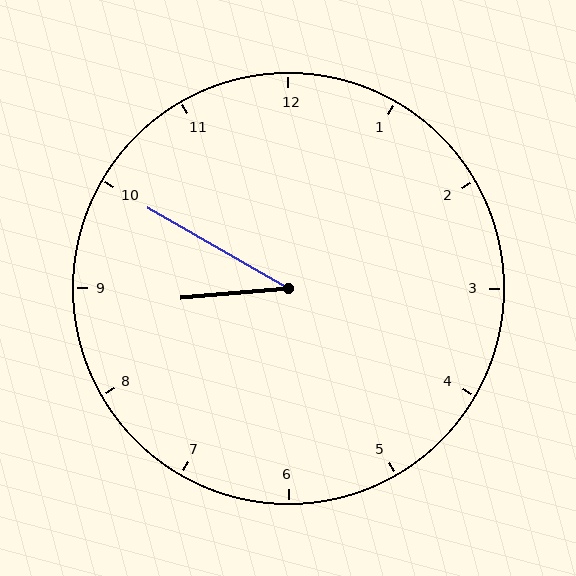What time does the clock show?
8:50.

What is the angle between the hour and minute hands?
Approximately 35 degrees.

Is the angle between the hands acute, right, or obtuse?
It is acute.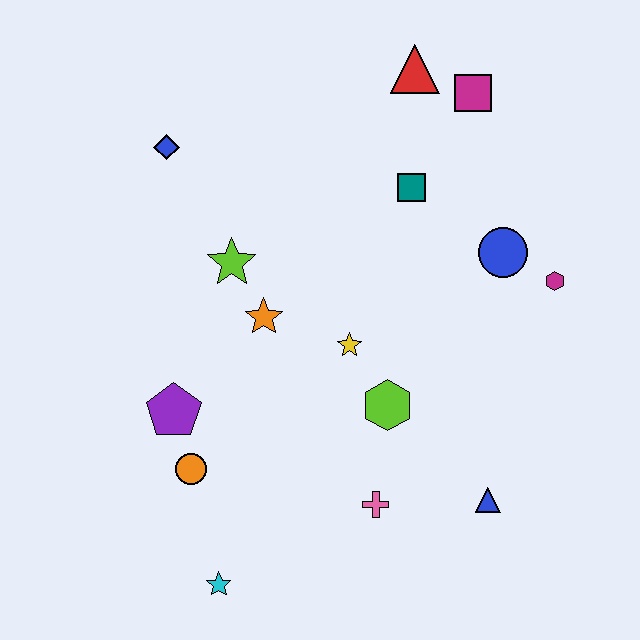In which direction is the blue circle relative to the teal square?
The blue circle is to the right of the teal square.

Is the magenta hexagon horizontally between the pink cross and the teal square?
No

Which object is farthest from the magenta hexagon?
The cyan star is farthest from the magenta hexagon.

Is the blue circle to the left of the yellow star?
No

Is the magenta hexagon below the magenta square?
Yes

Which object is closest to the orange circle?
The purple pentagon is closest to the orange circle.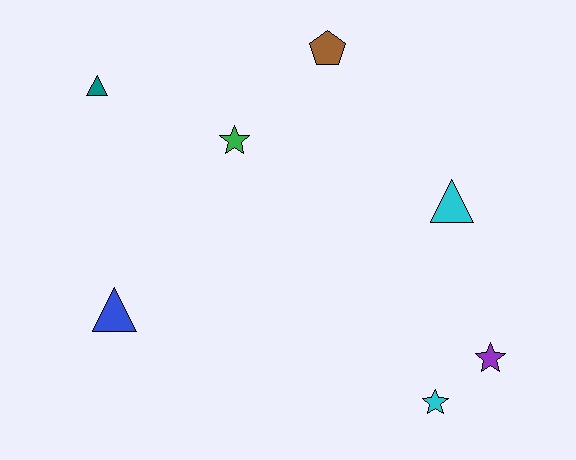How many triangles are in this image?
There are 3 triangles.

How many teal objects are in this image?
There is 1 teal object.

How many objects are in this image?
There are 7 objects.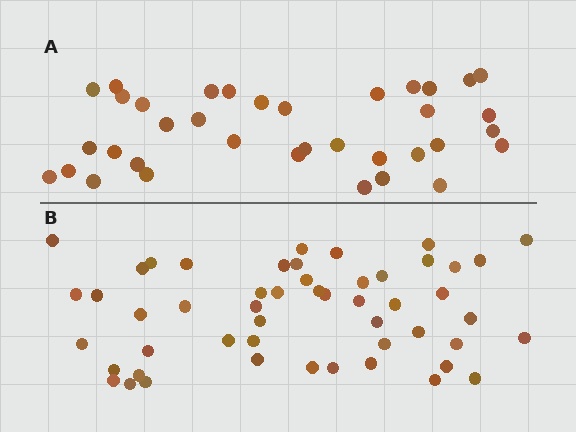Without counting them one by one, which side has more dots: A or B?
Region B (the bottom region) has more dots.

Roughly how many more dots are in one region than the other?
Region B has approximately 15 more dots than region A.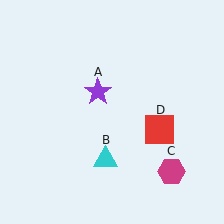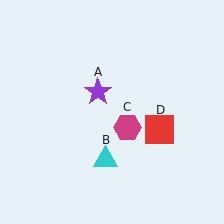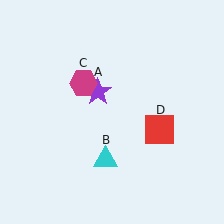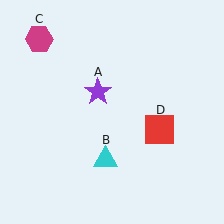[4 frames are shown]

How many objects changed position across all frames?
1 object changed position: magenta hexagon (object C).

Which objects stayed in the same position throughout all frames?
Purple star (object A) and cyan triangle (object B) and red square (object D) remained stationary.